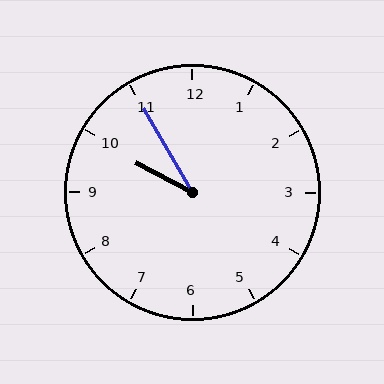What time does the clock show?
9:55.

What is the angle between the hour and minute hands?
Approximately 32 degrees.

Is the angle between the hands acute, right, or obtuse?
It is acute.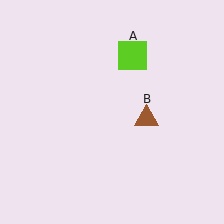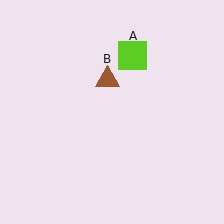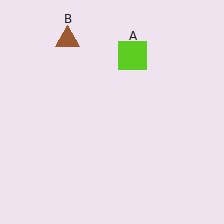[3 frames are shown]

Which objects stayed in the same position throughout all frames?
Lime square (object A) remained stationary.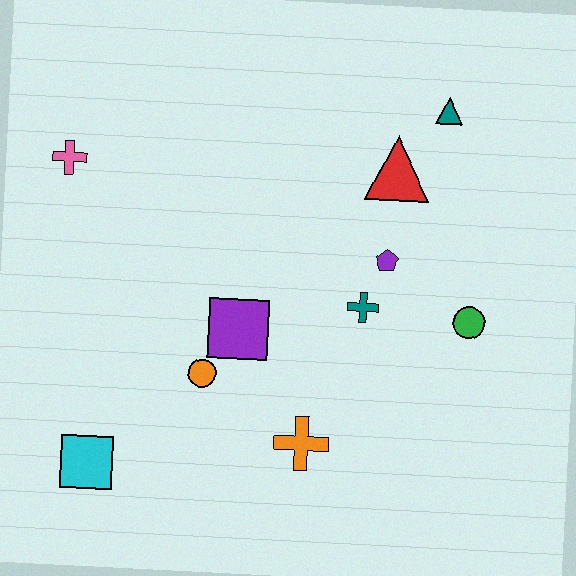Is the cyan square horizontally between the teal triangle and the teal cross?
No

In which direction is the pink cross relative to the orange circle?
The pink cross is above the orange circle.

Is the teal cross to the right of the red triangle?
No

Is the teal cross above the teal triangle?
No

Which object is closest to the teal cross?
The purple pentagon is closest to the teal cross.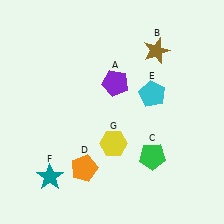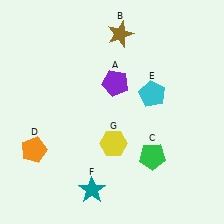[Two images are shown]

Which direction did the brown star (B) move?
The brown star (B) moved left.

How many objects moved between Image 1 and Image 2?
3 objects moved between the two images.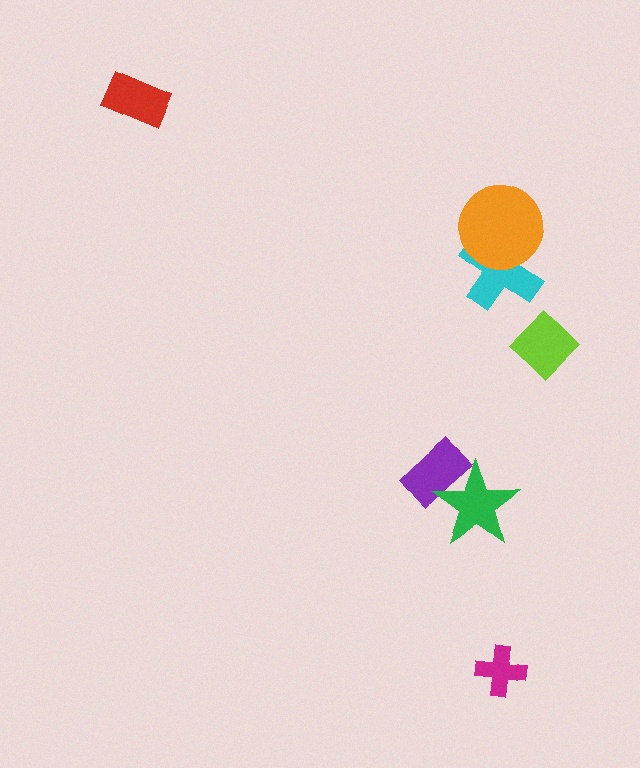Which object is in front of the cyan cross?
The orange circle is in front of the cyan cross.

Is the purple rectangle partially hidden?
Yes, it is partially covered by another shape.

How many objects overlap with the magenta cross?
0 objects overlap with the magenta cross.